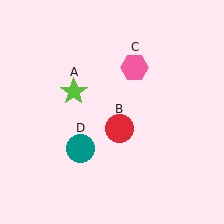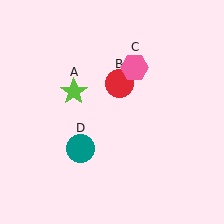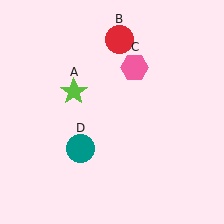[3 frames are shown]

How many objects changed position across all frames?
1 object changed position: red circle (object B).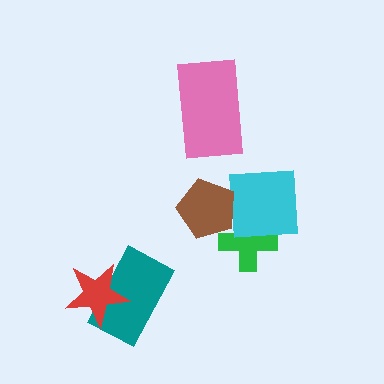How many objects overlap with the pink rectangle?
0 objects overlap with the pink rectangle.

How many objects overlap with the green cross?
2 objects overlap with the green cross.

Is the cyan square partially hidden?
Yes, it is partially covered by another shape.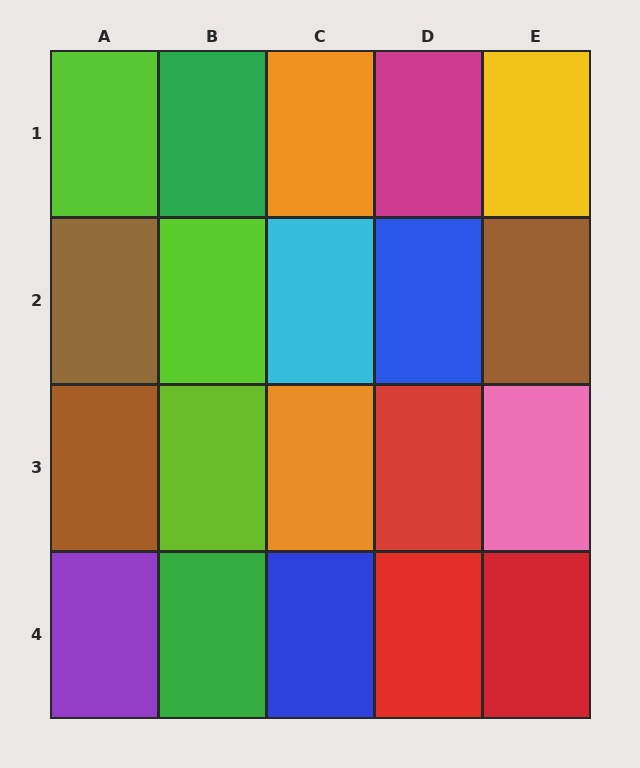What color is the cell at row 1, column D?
Magenta.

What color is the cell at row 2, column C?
Cyan.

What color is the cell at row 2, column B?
Lime.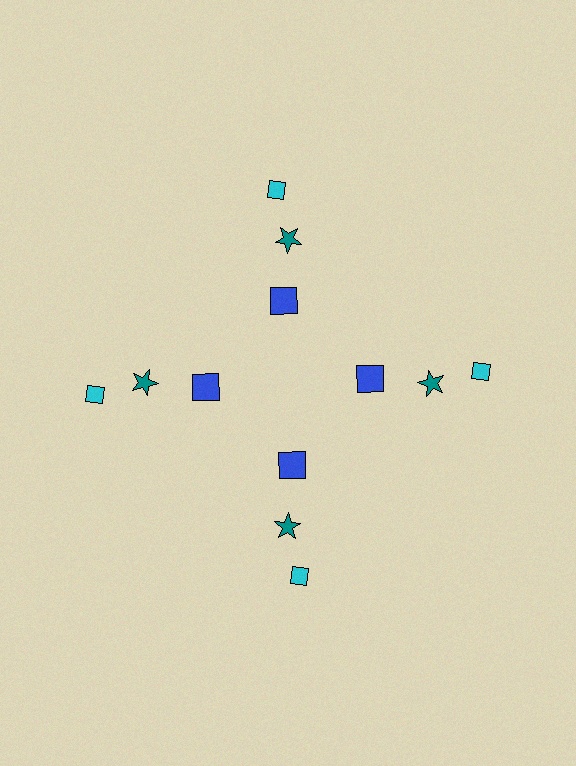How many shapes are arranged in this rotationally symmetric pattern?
There are 12 shapes, arranged in 4 groups of 3.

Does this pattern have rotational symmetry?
Yes, this pattern has 4-fold rotational symmetry. It looks the same after rotating 90 degrees around the center.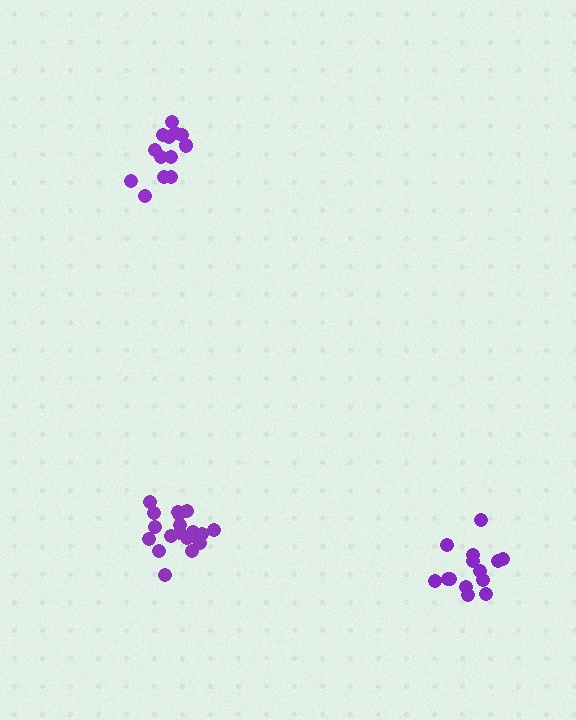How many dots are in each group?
Group 1: 13 dots, Group 2: 19 dots, Group 3: 14 dots (46 total).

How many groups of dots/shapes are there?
There are 3 groups.